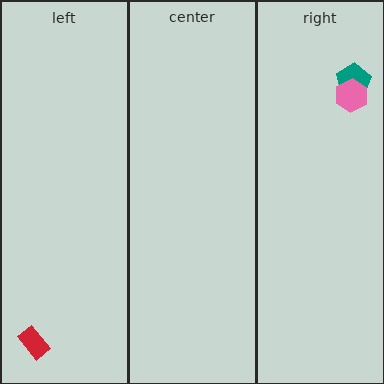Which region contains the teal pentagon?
The right region.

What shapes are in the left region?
The red rectangle.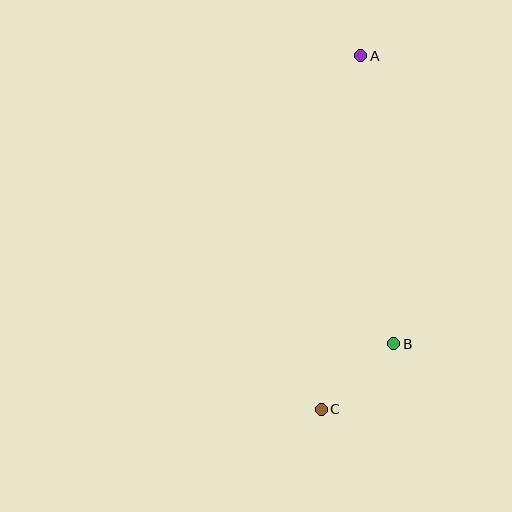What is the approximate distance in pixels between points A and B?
The distance between A and B is approximately 289 pixels.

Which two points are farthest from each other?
Points A and C are farthest from each other.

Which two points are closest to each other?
Points B and C are closest to each other.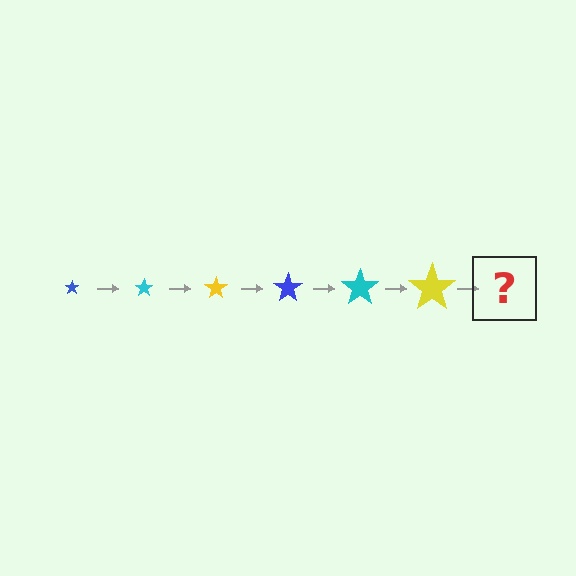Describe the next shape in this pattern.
It should be a blue star, larger than the previous one.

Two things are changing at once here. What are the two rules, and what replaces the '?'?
The two rules are that the star grows larger each step and the color cycles through blue, cyan, and yellow. The '?' should be a blue star, larger than the previous one.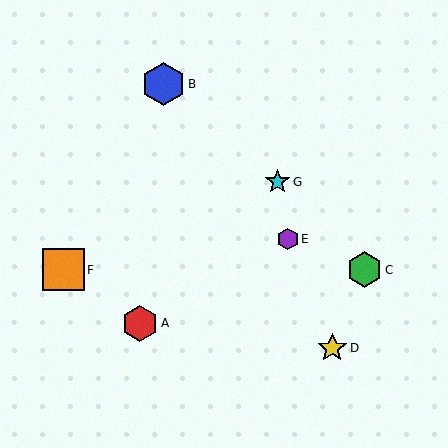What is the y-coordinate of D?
Object D is at y≈348.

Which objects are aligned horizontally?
Objects C, F are aligned horizontally.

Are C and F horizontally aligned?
Yes, both are at y≈270.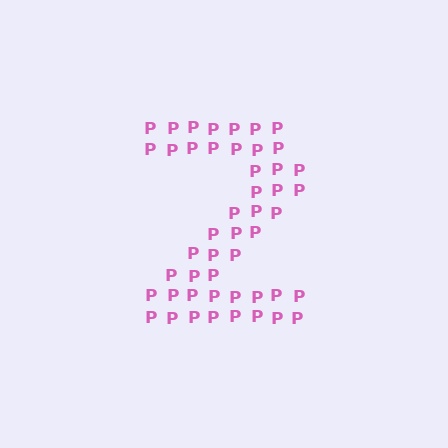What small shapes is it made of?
It is made of small letter P's.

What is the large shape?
The large shape is the digit 2.